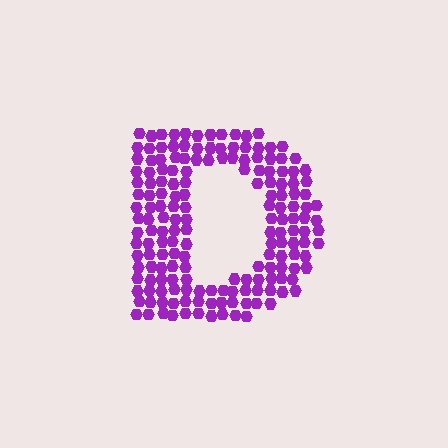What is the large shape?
The large shape is the letter D.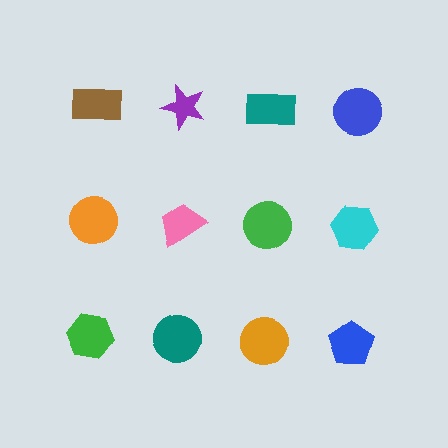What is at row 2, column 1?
An orange circle.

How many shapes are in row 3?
4 shapes.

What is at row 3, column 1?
A green hexagon.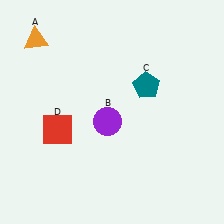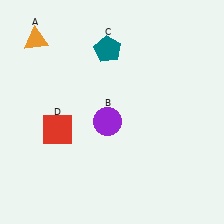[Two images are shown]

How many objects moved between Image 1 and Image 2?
1 object moved between the two images.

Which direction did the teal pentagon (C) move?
The teal pentagon (C) moved left.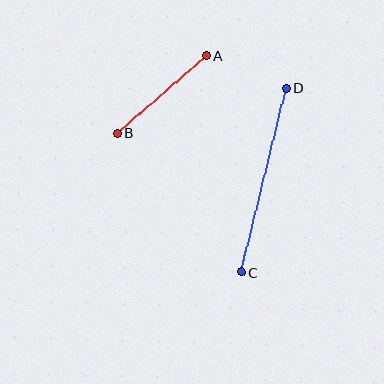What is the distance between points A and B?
The distance is approximately 118 pixels.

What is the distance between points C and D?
The distance is approximately 189 pixels.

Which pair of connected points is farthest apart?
Points C and D are farthest apart.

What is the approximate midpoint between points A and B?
The midpoint is at approximately (162, 94) pixels.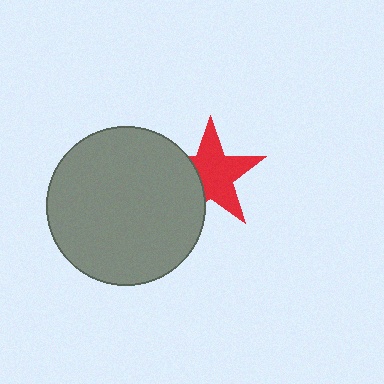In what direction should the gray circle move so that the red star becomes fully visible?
The gray circle should move left. That is the shortest direction to clear the overlap and leave the red star fully visible.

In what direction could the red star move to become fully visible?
The red star could move right. That would shift it out from behind the gray circle entirely.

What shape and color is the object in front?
The object in front is a gray circle.